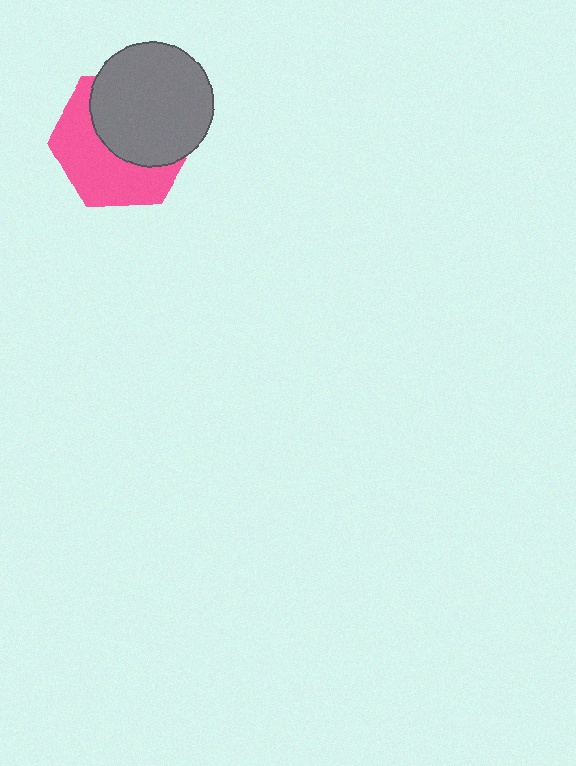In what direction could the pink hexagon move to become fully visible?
The pink hexagon could move toward the lower-left. That would shift it out from behind the gray circle entirely.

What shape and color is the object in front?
The object in front is a gray circle.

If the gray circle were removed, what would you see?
You would see the complete pink hexagon.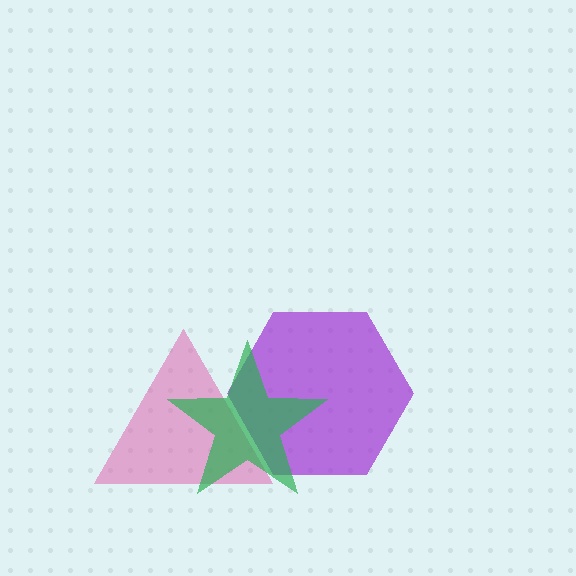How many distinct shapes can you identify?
There are 3 distinct shapes: a purple hexagon, a pink triangle, a green star.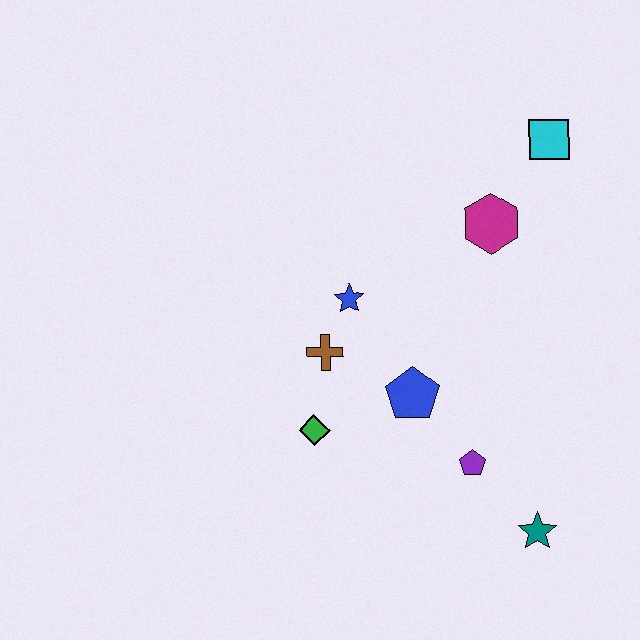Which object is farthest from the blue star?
The teal star is farthest from the blue star.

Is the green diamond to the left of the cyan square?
Yes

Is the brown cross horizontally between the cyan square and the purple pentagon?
No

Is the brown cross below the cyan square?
Yes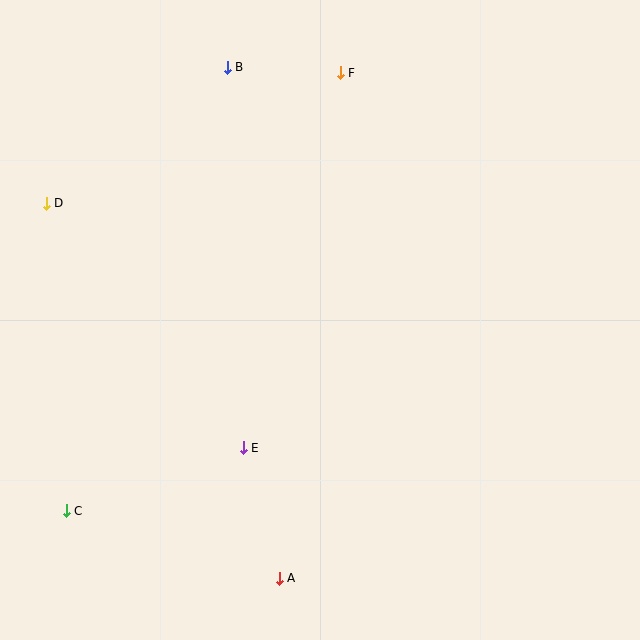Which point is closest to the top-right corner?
Point F is closest to the top-right corner.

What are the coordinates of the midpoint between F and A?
The midpoint between F and A is at (310, 325).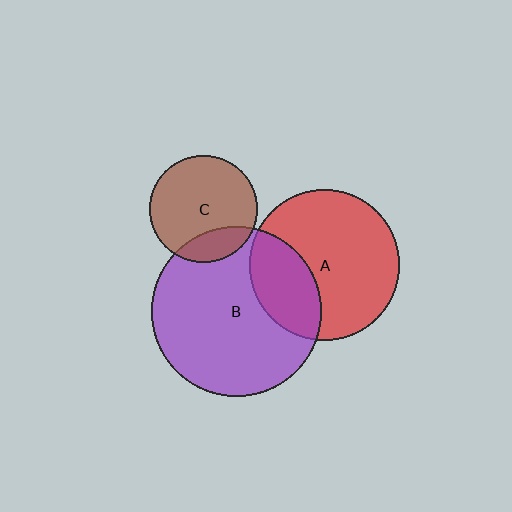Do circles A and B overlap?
Yes.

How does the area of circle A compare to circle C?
Approximately 2.0 times.